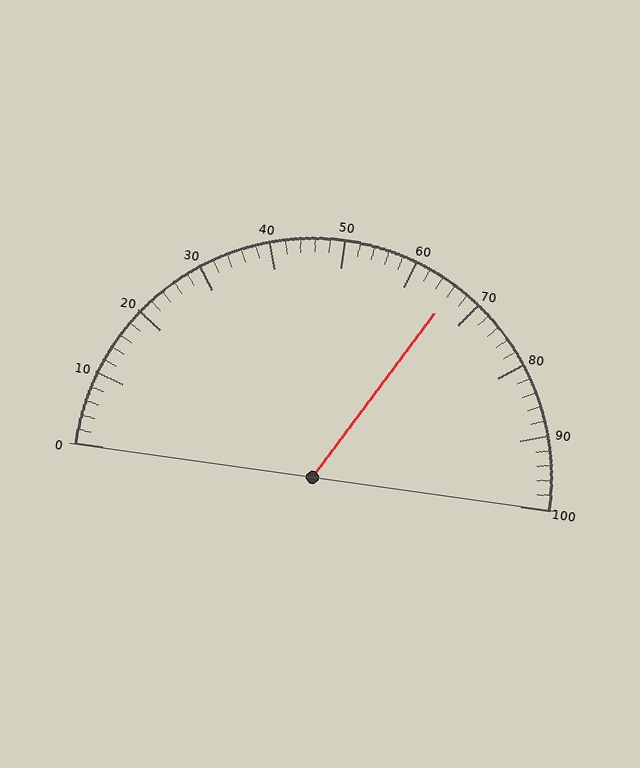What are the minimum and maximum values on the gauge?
The gauge ranges from 0 to 100.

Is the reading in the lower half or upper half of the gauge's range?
The reading is in the upper half of the range (0 to 100).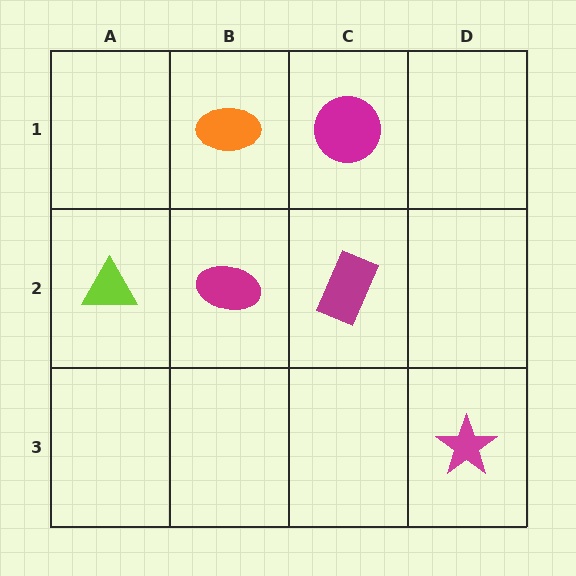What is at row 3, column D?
A magenta star.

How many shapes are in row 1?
2 shapes.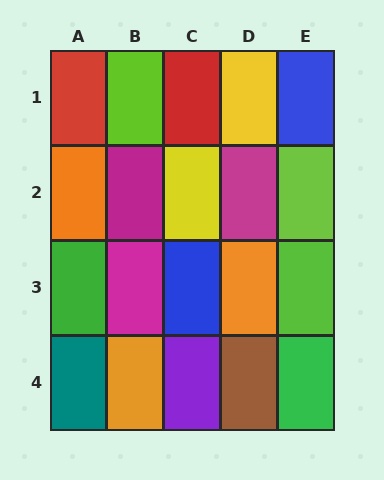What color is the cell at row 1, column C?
Red.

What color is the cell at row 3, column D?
Orange.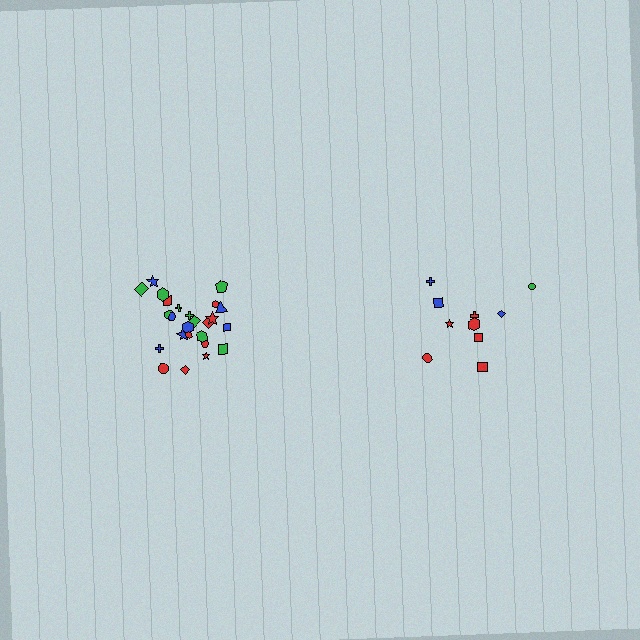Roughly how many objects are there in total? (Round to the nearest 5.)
Roughly 35 objects in total.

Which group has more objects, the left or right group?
The left group.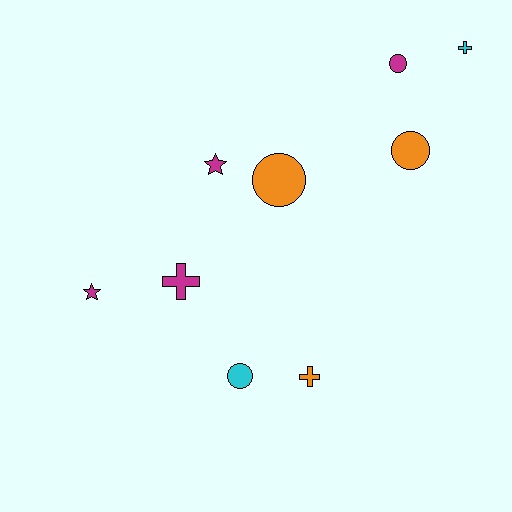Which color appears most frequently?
Magenta, with 4 objects.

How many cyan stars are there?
There are no cyan stars.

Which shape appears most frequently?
Circle, with 4 objects.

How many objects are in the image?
There are 9 objects.